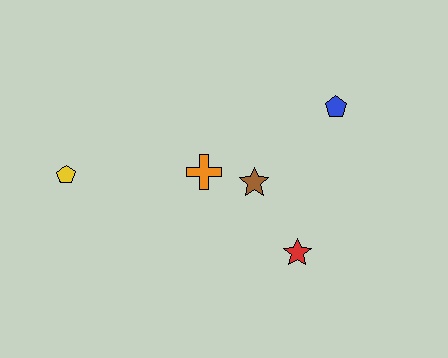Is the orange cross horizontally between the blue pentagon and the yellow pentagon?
Yes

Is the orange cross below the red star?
No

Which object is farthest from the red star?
The yellow pentagon is farthest from the red star.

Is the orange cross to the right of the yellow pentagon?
Yes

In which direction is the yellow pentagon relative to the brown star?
The yellow pentagon is to the left of the brown star.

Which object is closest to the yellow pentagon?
The orange cross is closest to the yellow pentagon.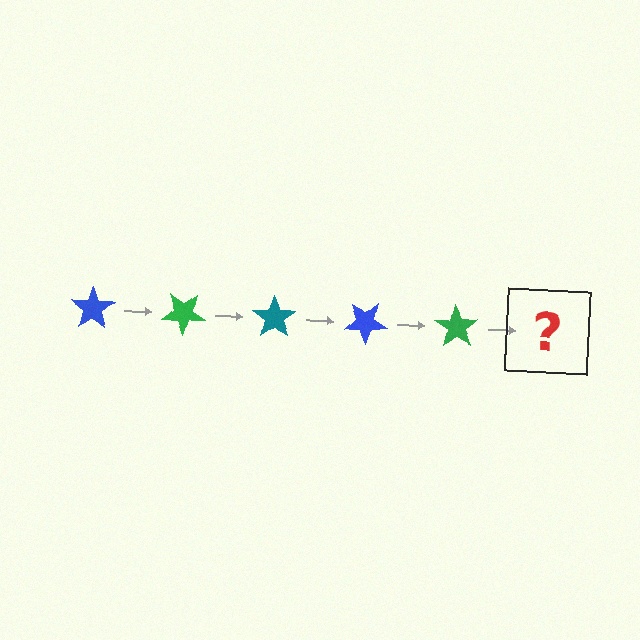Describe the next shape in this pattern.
It should be a teal star, rotated 175 degrees from the start.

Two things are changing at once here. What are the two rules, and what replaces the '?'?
The two rules are that it rotates 35 degrees each step and the color cycles through blue, green, and teal. The '?' should be a teal star, rotated 175 degrees from the start.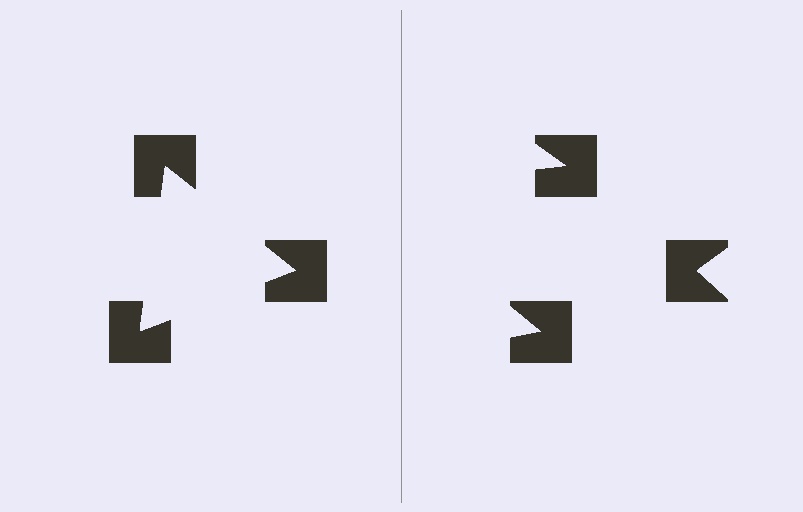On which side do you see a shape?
An illusory triangle appears on the left side. On the right side the wedge cuts are rotated, so no coherent shape forms.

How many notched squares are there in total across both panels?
6 — 3 on each side.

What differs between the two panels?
The notched squares are positioned identically on both sides; only the wedge orientations differ. On the left they align to a triangle; on the right they are misaligned.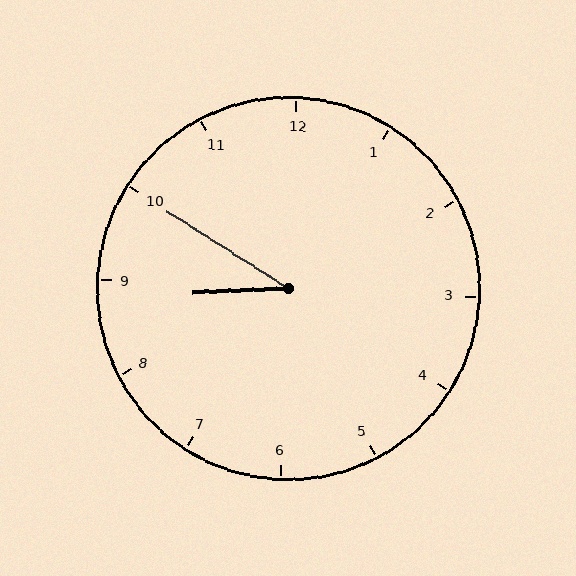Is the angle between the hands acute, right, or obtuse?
It is acute.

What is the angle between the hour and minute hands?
Approximately 35 degrees.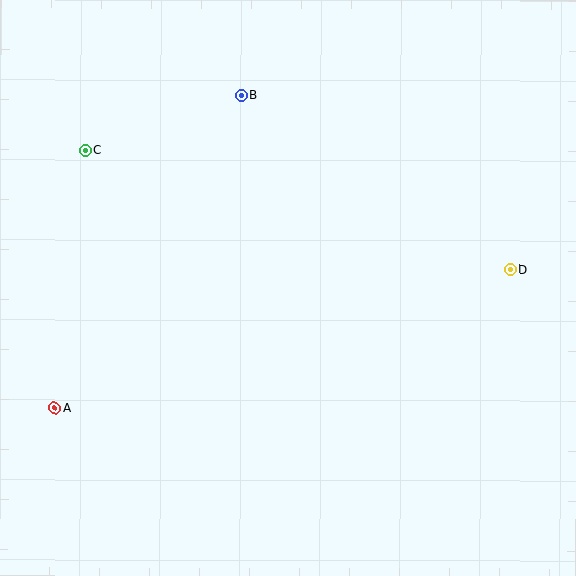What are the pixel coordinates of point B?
Point B is at (242, 95).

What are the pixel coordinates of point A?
Point A is at (54, 408).